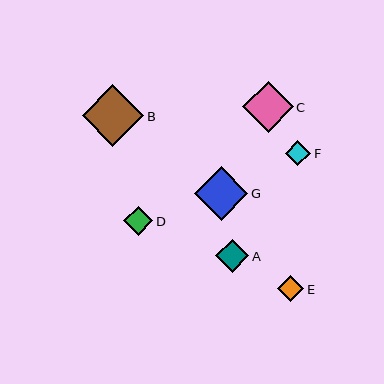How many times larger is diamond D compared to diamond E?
Diamond D is approximately 1.1 times the size of diamond E.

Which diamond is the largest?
Diamond B is the largest with a size of approximately 61 pixels.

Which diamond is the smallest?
Diamond F is the smallest with a size of approximately 26 pixels.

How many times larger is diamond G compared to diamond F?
Diamond G is approximately 2.1 times the size of diamond F.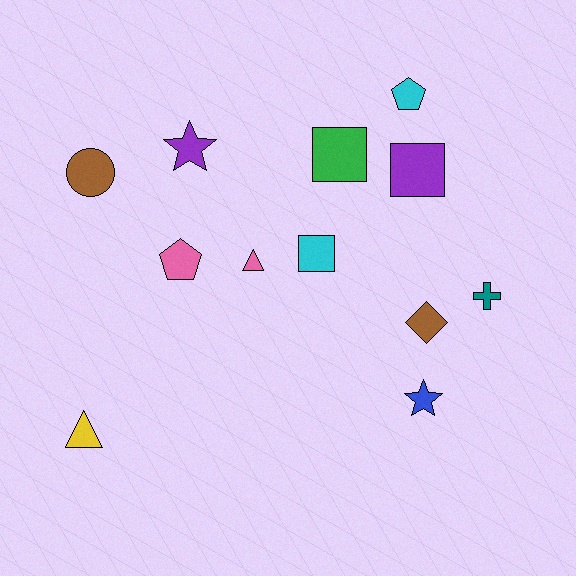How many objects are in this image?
There are 12 objects.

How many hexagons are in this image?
There are no hexagons.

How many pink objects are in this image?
There are 2 pink objects.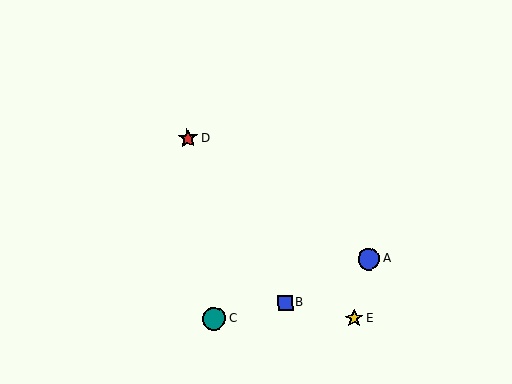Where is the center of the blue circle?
The center of the blue circle is at (369, 259).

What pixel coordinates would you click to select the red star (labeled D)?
Click at (188, 138) to select the red star D.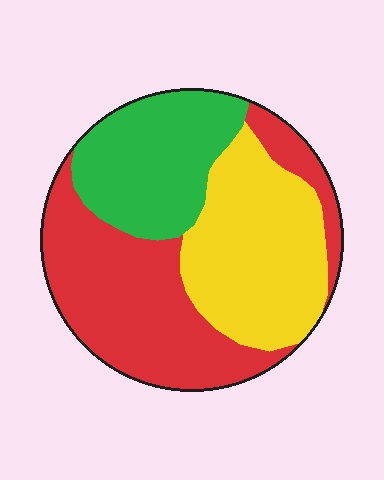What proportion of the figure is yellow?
Yellow takes up between a quarter and a half of the figure.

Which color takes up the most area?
Red, at roughly 40%.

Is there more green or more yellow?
Yellow.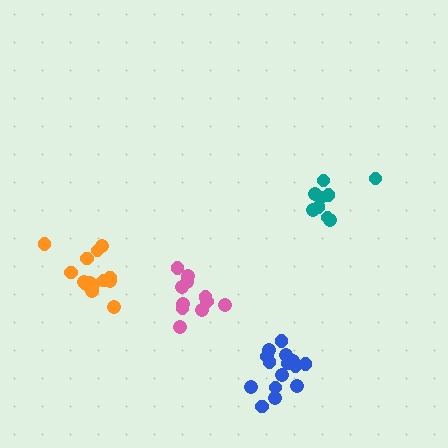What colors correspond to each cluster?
The clusters are colored: orange, teal, pink, blue.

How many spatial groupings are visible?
There are 4 spatial groupings.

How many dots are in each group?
Group 1: 14 dots, Group 2: 9 dots, Group 3: 11 dots, Group 4: 15 dots (49 total).